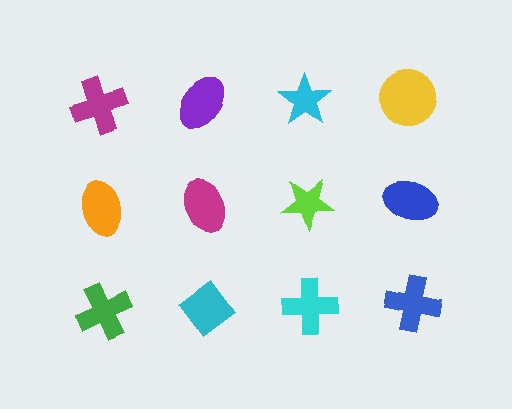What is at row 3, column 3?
A cyan cross.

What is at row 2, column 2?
A magenta ellipse.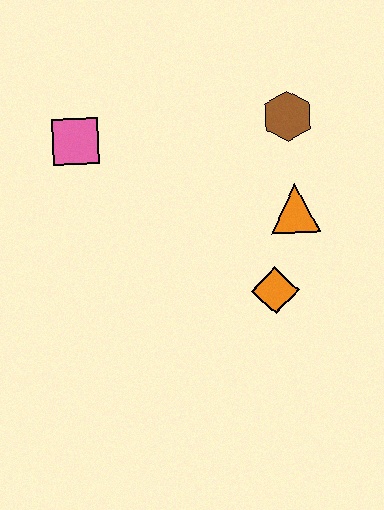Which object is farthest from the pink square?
The orange diamond is farthest from the pink square.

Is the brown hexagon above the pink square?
Yes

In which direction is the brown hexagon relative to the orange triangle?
The brown hexagon is above the orange triangle.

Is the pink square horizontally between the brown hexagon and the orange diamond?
No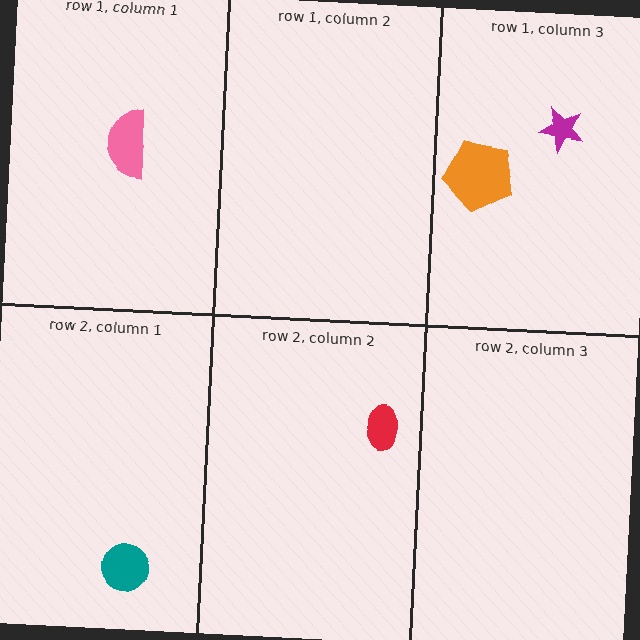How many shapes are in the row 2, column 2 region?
1.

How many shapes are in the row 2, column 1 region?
1.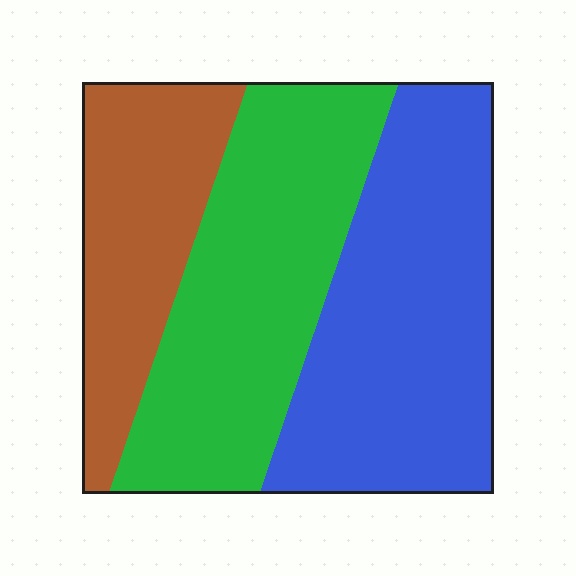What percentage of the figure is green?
Green covers around 35% of the figure.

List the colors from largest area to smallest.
From largest to smallest: blue, green, brown.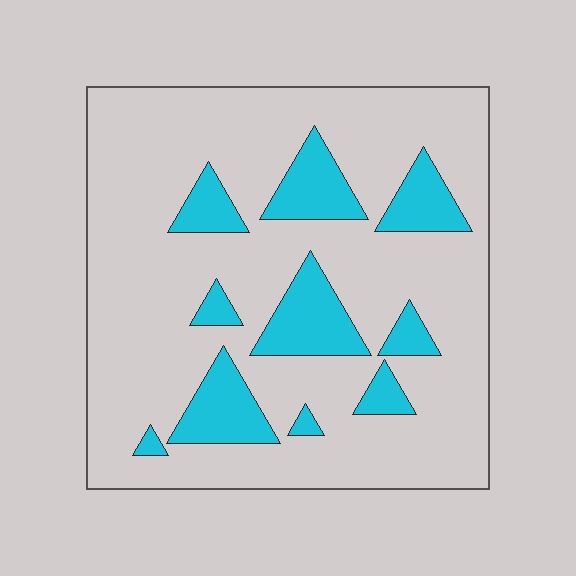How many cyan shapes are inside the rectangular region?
10.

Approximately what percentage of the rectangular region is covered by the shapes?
Approximately 20%.